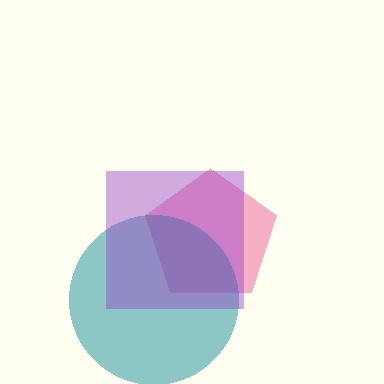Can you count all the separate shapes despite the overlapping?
Yes, there are 3 separate shapes.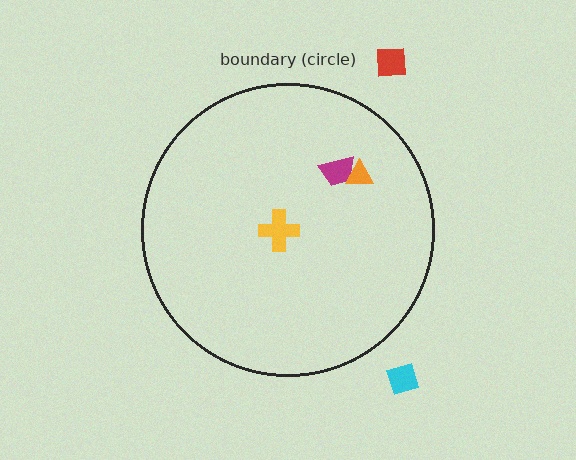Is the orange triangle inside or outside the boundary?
Inside.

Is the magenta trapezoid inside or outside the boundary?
Inside.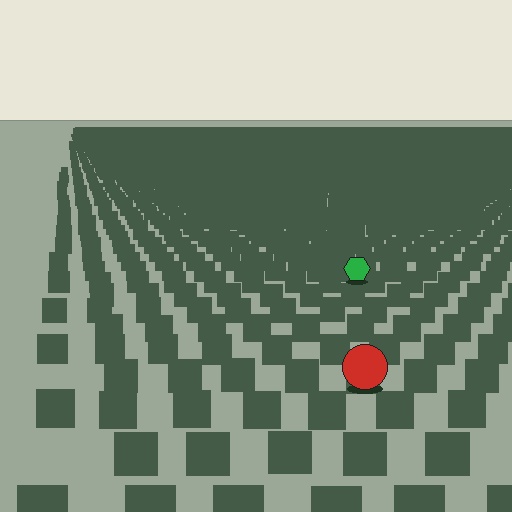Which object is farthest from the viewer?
The green hexagon is farthest from the viewer. It appears smaller and the ground texture around it is denser.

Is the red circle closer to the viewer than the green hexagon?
Yes. The red circle is closer — you can tell from the texture gradient: the ground texture is coarser near it.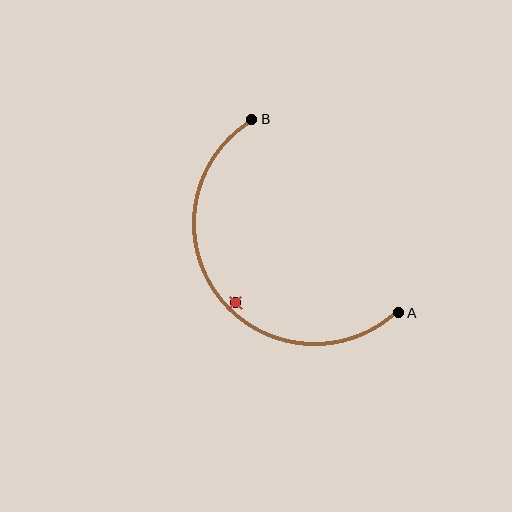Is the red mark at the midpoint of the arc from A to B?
No — the red mark does not lie on the arc at all. It sits slightly inside the curve.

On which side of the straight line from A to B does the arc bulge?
The arc bulges below and to the left of the straight line connecting A and B.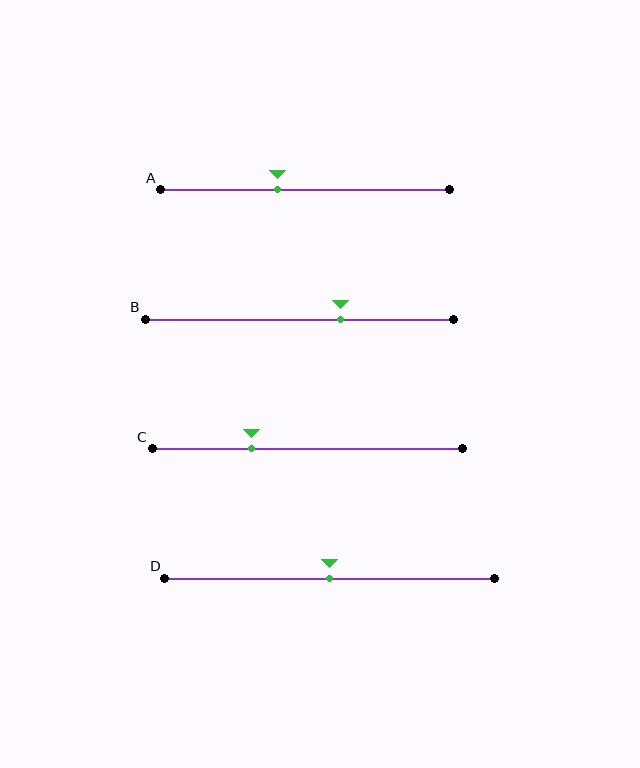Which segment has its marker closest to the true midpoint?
Segment D has its marker closest to the true midpoint.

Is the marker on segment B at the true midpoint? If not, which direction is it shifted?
No, the marker on segment B is shifted to the right by about 13% of the segment length.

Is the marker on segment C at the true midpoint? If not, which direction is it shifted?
No, the marker on segment C is shifted to the left by about 18% of the segment length.